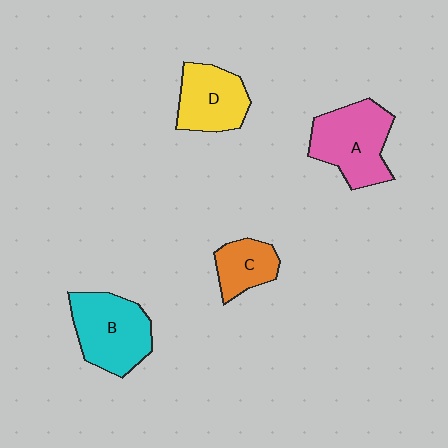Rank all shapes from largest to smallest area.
From largest to smallest: A (pink), B (cyan), D (yellow), C (orange).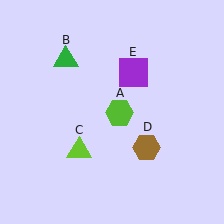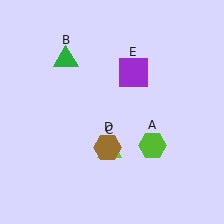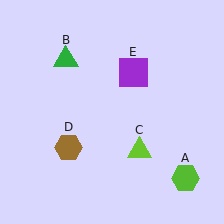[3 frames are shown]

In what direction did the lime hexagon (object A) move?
The lime hexagon (object A) moved down and to the right.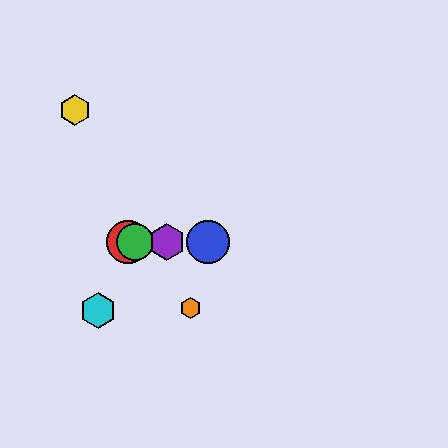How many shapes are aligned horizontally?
4 shapes (the red circle, the blue circle, the green circle, the purple hexagon) are aligned horizontally.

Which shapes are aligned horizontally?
The red circle, the blue circle, the green circle, the purple hexagon are aligned horizontally.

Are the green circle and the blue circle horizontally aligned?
Yes, both are at y≈242.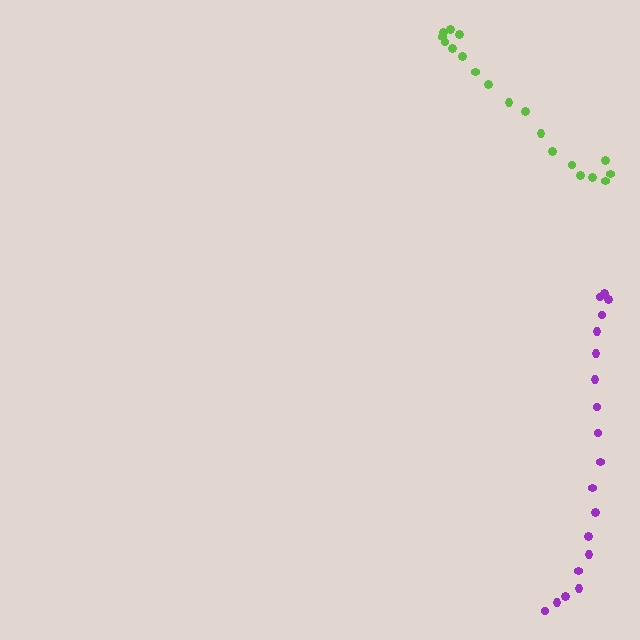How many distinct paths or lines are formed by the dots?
There are 2 distinct paths.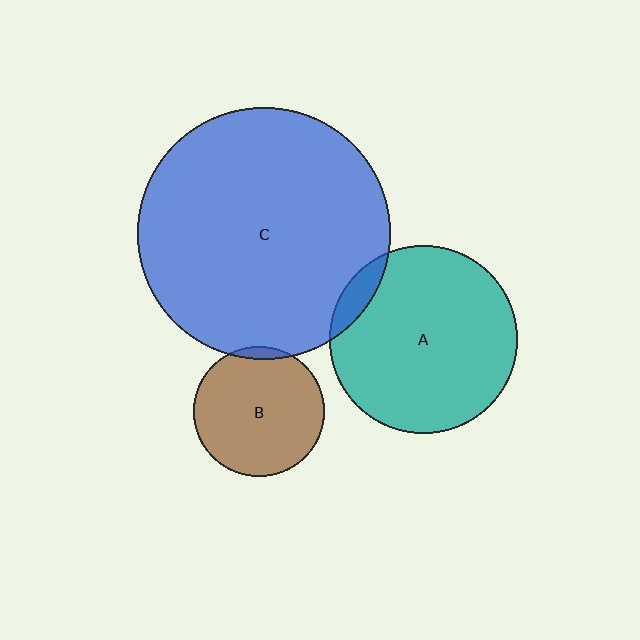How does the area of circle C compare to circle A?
Approximately 1.8 times.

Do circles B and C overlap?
Yes.